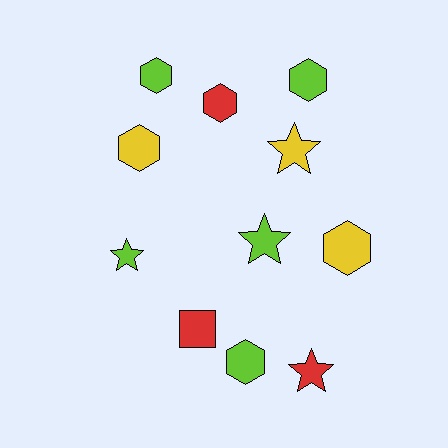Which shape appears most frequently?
Hexagon, with 6 objects.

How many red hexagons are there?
There is 1 red hexagon.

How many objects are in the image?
There are 11 objects.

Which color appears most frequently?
Lime, with 5 objects.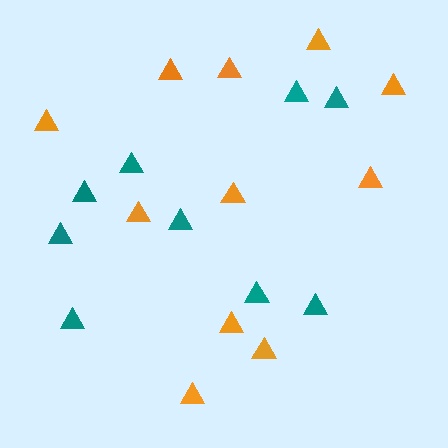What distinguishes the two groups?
There are 2 groups: one group of teal triangles (9) and one group of orange triangles (11).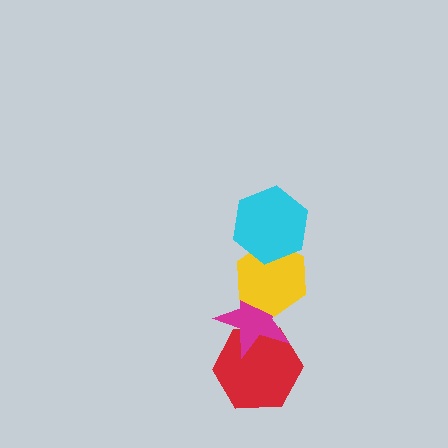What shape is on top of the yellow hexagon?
The cyan hexagon is on top of the yellow hexagon.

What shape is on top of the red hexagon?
The magenta star is on top of the red hexagon.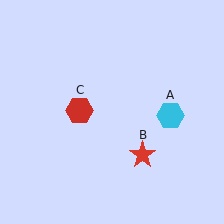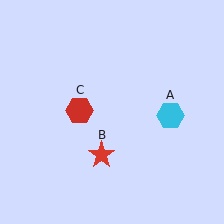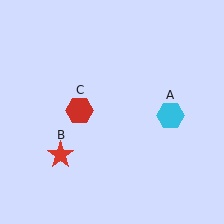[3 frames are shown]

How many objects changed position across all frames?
1 object changed position: red star (object B).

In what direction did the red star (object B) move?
The red star (object B) moved left.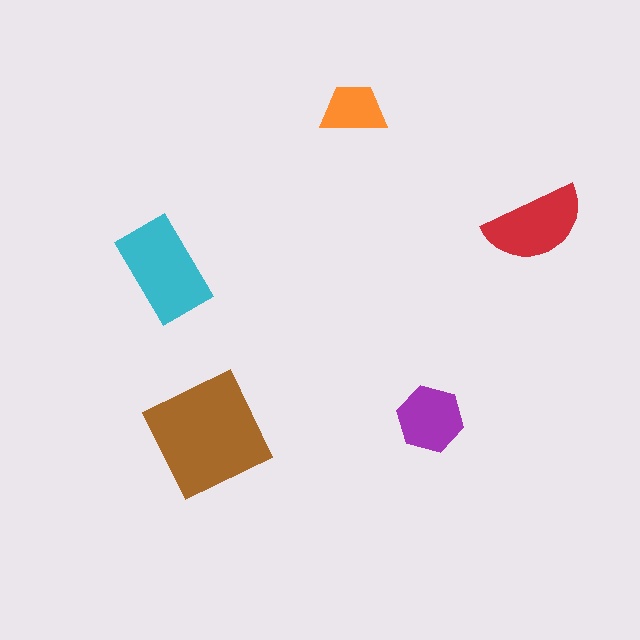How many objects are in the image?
There are 5 objects in the image.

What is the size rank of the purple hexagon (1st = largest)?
4th.